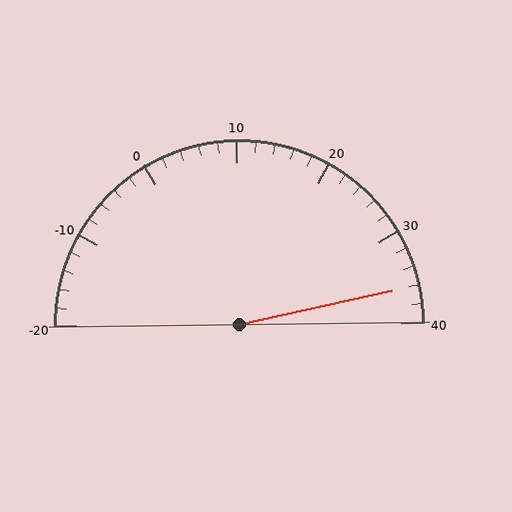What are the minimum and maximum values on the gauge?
The gauge ranges from -20 to 40.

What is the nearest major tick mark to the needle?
The nearest major tick mark is 40.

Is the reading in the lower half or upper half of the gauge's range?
The reading is in the upper half of the range (-20 to 40).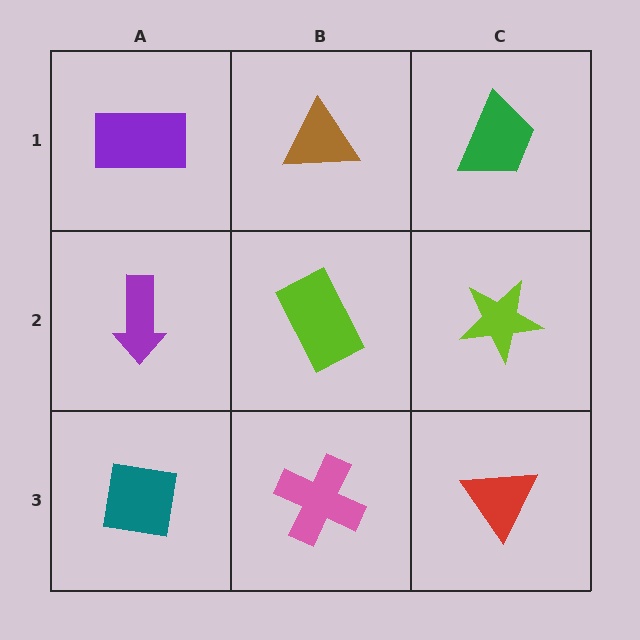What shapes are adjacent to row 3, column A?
A purple arrow (row 2, column A), a pink cross (row 3, column B).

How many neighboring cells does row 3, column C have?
2.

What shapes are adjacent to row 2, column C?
A green trapezoid (row 1, column C), a red triangle (row 3, column C), a lime rectangle (row 2, column B).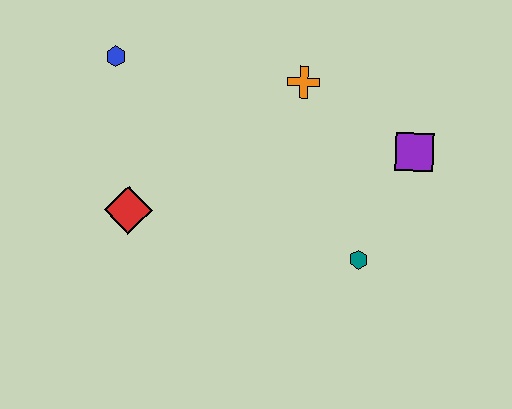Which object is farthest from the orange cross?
The red diamond is farthest from the orange cross.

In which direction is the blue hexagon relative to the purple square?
The blue hexagon is to the left of the purple square.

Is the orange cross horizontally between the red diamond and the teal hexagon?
Yes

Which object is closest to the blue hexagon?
The red diamond is closest to the blue hexagon.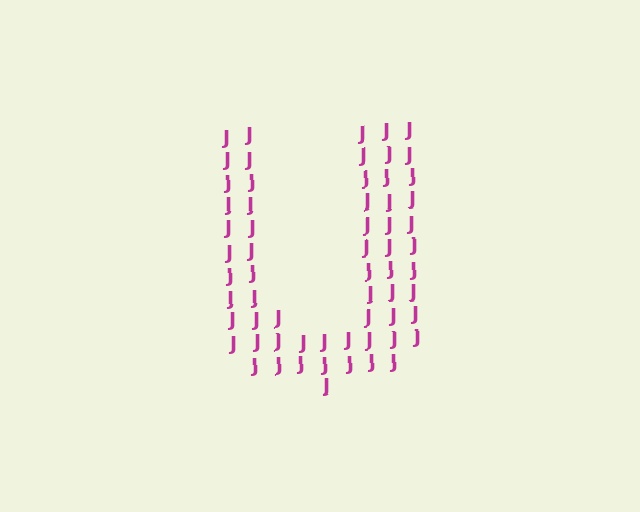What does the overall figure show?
The overall figure shows the letter U.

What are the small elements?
The small elements are letter J's.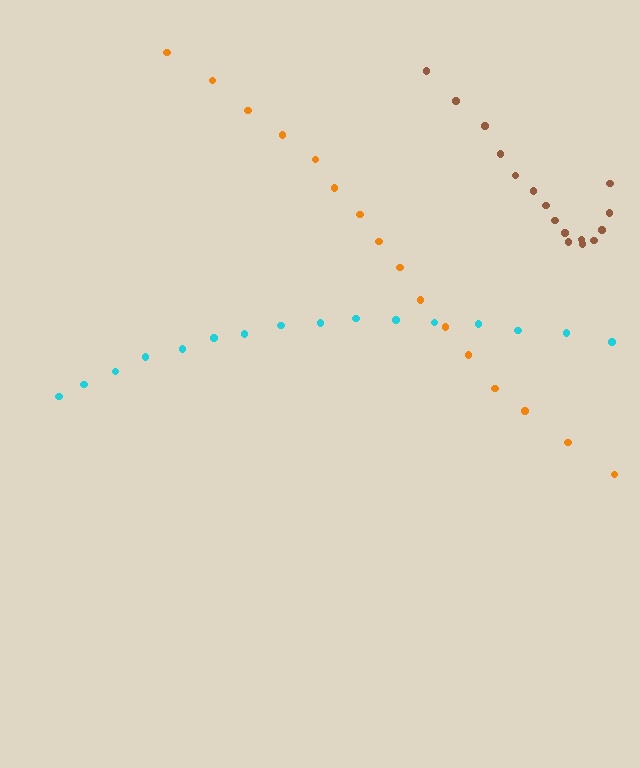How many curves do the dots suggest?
There are 3 distinct paths.